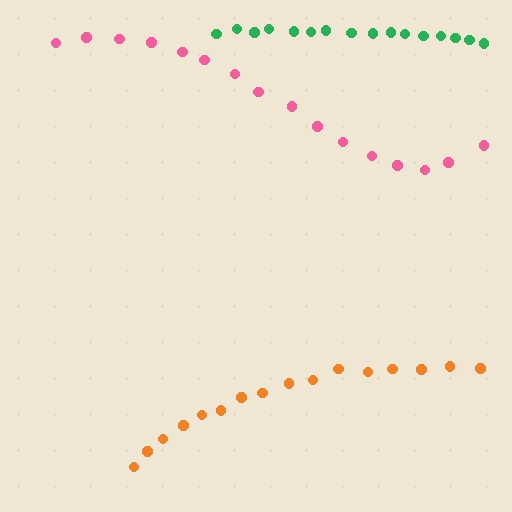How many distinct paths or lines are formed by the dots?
There are 3 distinct paths.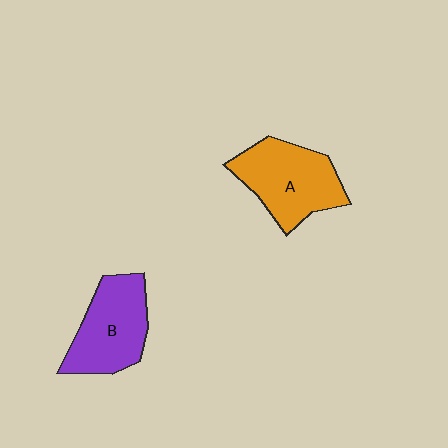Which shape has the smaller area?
Shape B (purple).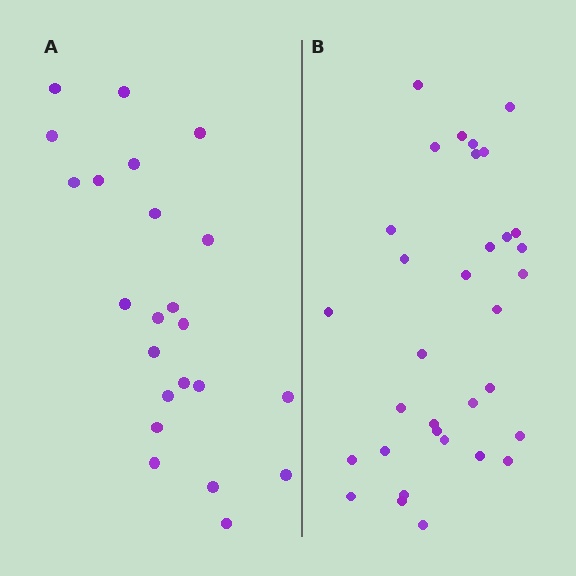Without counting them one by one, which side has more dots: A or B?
Region B (the right region) has more dots.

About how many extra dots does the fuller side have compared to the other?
Region B has roughly 10 or so more dots than region A.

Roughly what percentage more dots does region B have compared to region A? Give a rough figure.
About 45% more.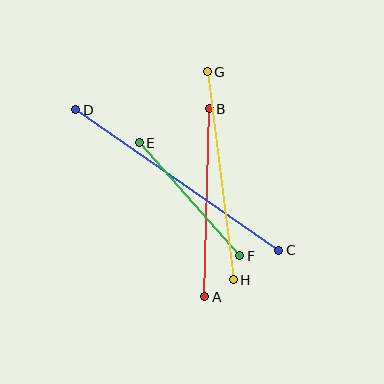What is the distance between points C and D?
The distance is approximately 247 pixels.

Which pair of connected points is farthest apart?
Points C and D are farthest apart.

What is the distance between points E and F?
The distance is approximately 151 pixels.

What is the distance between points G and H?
The distance is approximately 210 pixels.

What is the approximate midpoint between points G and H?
The midpoint is at approximately (220, 176) pixels.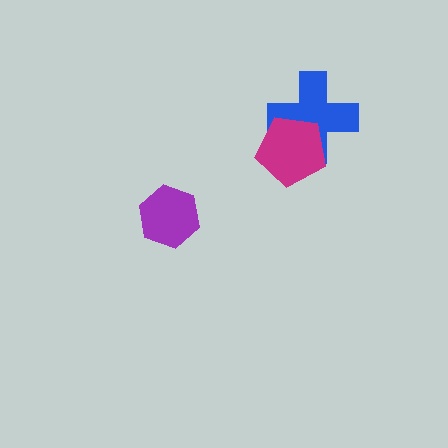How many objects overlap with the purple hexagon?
0 objects overlap with the purple hexagon.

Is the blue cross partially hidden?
Yes, it is partially covered by another shape.